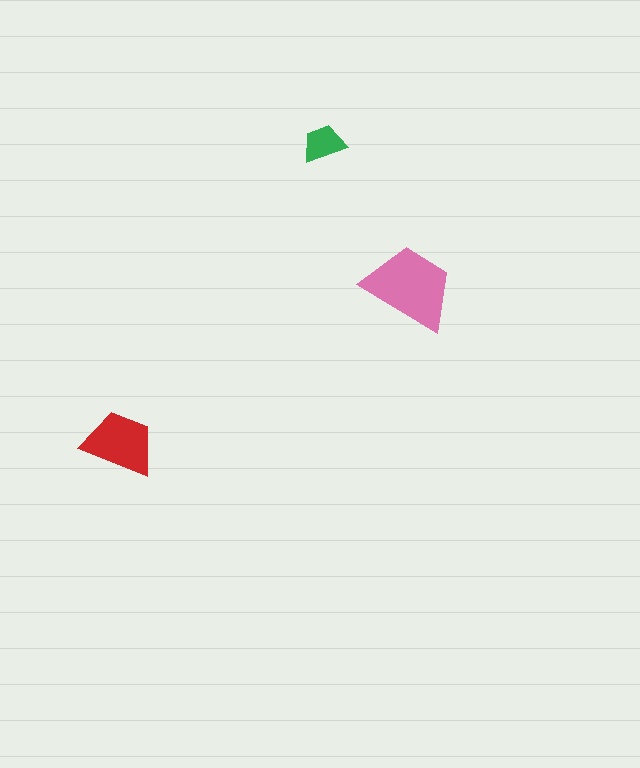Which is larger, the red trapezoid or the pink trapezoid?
The pink one.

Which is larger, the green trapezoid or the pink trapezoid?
The pink one.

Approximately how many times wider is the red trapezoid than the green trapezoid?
About 1.5 times wider.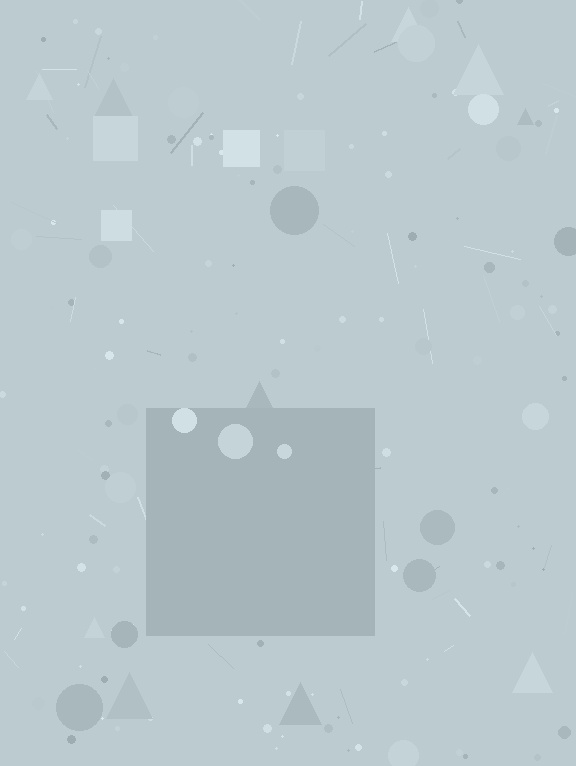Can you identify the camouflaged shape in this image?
The camouflaged shape is a square.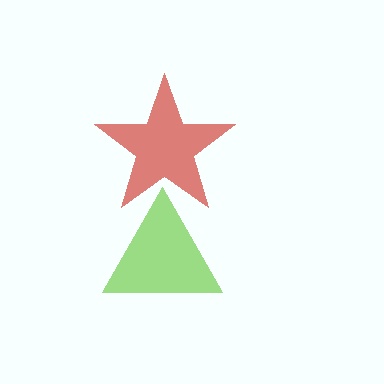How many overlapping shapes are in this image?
There are 2 overlapping shapes in the image.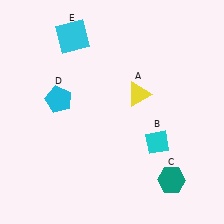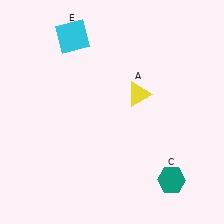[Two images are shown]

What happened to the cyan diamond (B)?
The cyan diamond (B) was removed in Image 2. It was in the bottom-right area of Image 1.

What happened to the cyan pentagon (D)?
The cyan pentagon (D) was removed in Image 2. It was in the top-left area of Image 1.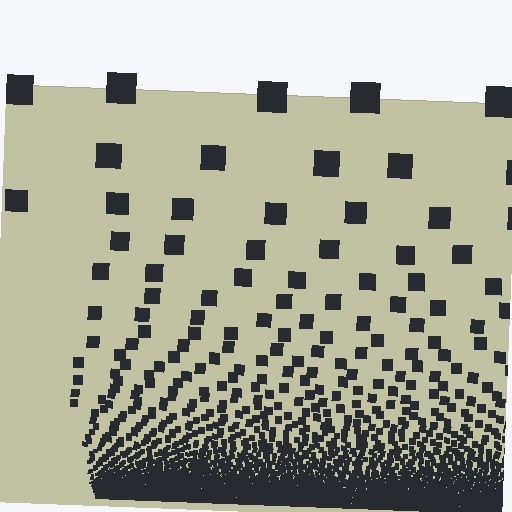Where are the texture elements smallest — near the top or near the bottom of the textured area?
Near the bottom.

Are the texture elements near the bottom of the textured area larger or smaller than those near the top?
Smaller. The gradient is inverted — elements near the bottom are smaller and denser.